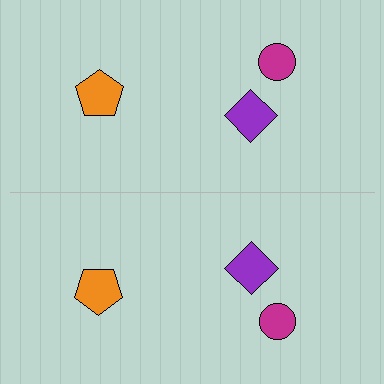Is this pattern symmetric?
Yes, this pattern has bilateral (reflection) symmetry.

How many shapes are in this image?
There are 6 shapes in this image.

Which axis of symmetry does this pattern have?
The pattern has a horizontal axis of symmetry running through the center of the image.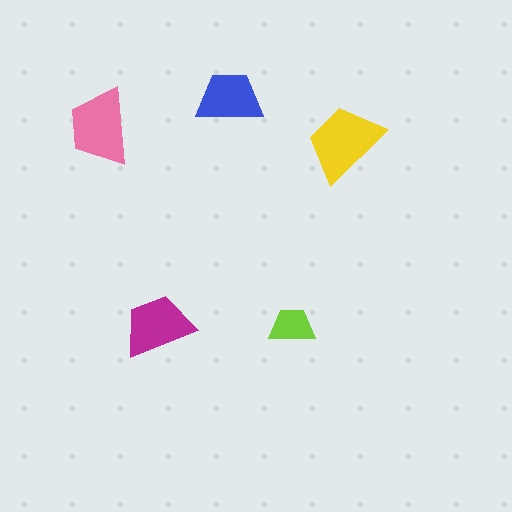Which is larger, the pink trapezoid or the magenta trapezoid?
The pink one.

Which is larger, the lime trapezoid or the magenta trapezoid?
The magenta one.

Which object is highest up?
The blue trapezoid is topmost.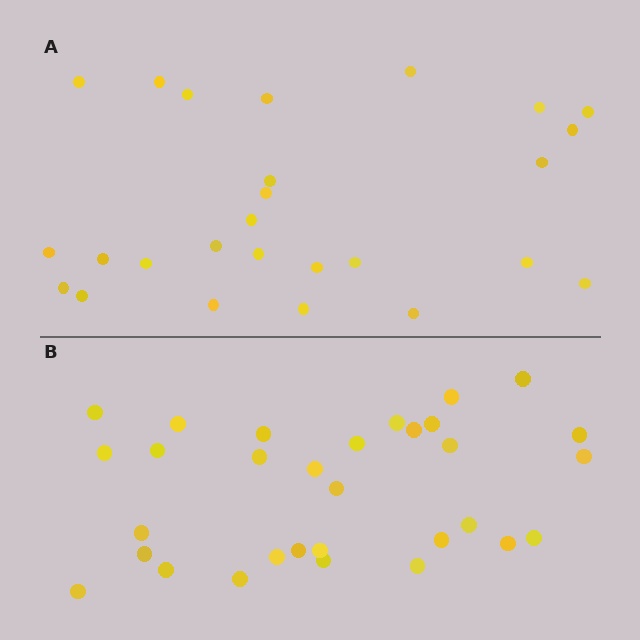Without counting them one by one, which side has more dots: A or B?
Region B (the bottom region) has more dots.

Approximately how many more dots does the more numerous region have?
Region B has about 5 more dots than region A.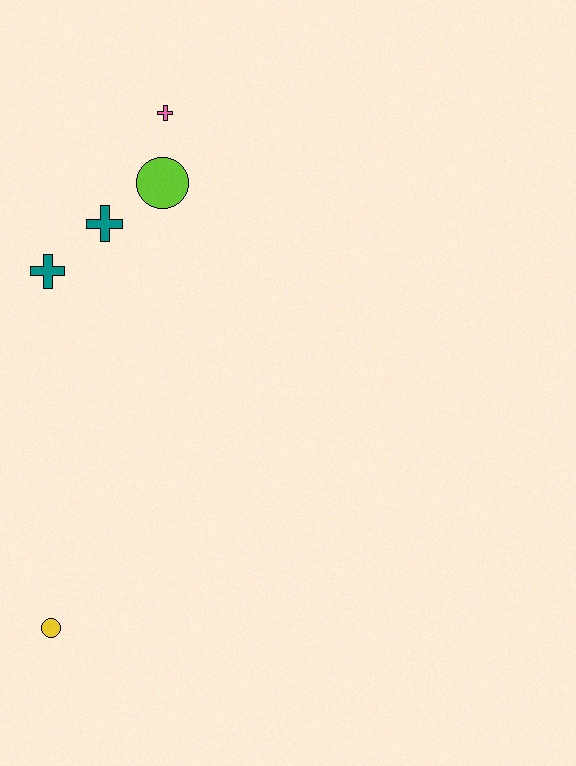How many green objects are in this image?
There are no green objects.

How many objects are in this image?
There are 5 objects.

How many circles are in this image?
There are 2 circles.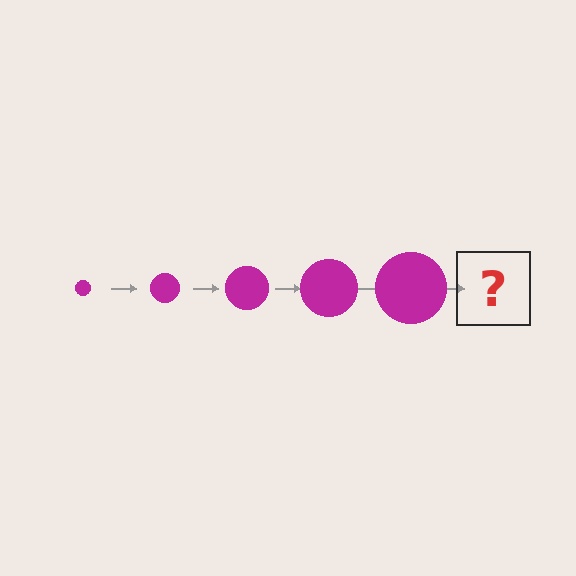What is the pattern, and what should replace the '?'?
The pattern is that the circle gets progressively larger each step. The '?' should be a magenta circle, larger than the previous one.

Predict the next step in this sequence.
The next step is a magenta circle, larger than the previous one.